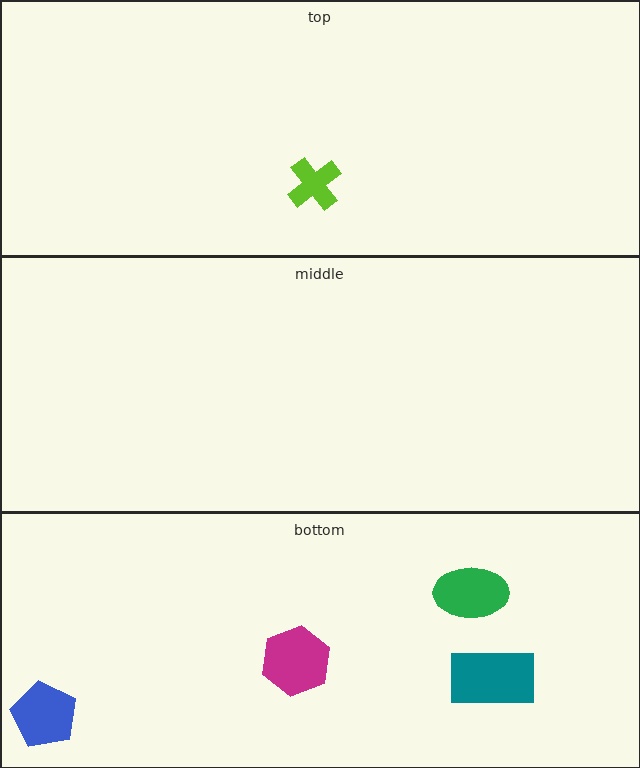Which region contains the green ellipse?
The bottom region.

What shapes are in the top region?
The lime cross.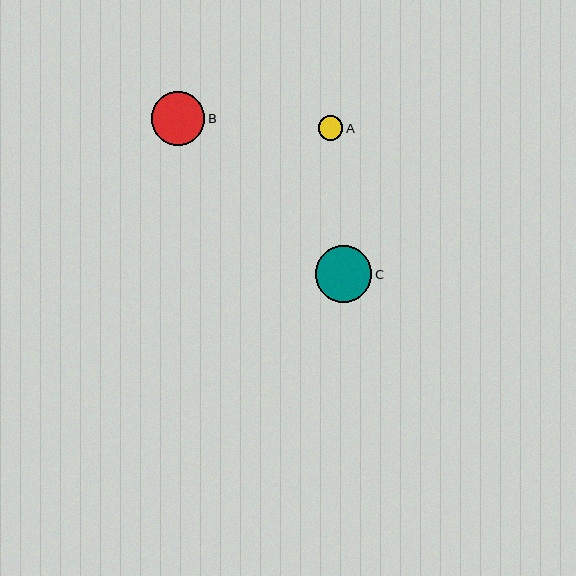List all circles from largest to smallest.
From largest to smallest: C, B, A.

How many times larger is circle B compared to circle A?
Circle B is approximately 2.2 times the size of circle A.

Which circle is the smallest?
Circle A is the smallest with a size of approximately 24 pixels.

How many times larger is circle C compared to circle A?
Circle C is approximately 2.3 times the size of circle A.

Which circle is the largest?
Circle C is the largest with a size of approximately 56 pixels.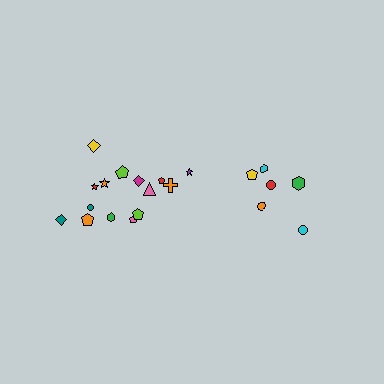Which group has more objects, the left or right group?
The left group.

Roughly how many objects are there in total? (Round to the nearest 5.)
Roughly 20 objects in total.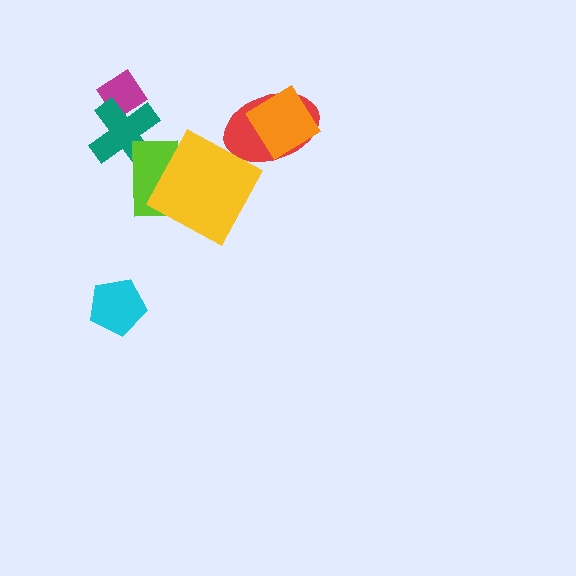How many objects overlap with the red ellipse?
1 object overlaps with the red ellipse.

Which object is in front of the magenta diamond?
The teal cross is in front of the magenta diamond.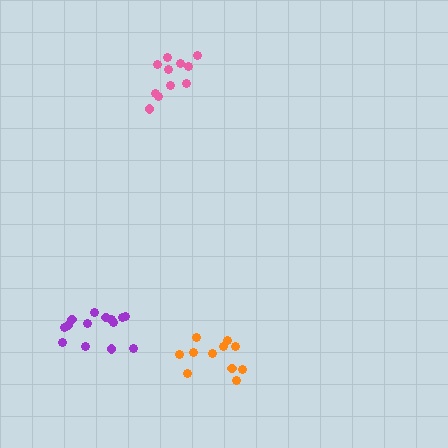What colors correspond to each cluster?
The clusters are colored: orange, pink, purple.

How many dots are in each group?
Group 1: 11 dots, Group 2: 11 dots, Group 3: 14 dots (36 total).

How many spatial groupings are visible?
There are 3 spatial groupings.